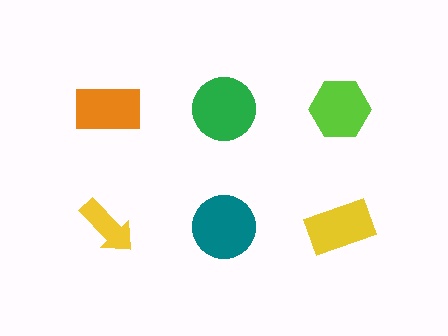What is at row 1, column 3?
A lime hexagon.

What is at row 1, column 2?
A green circle.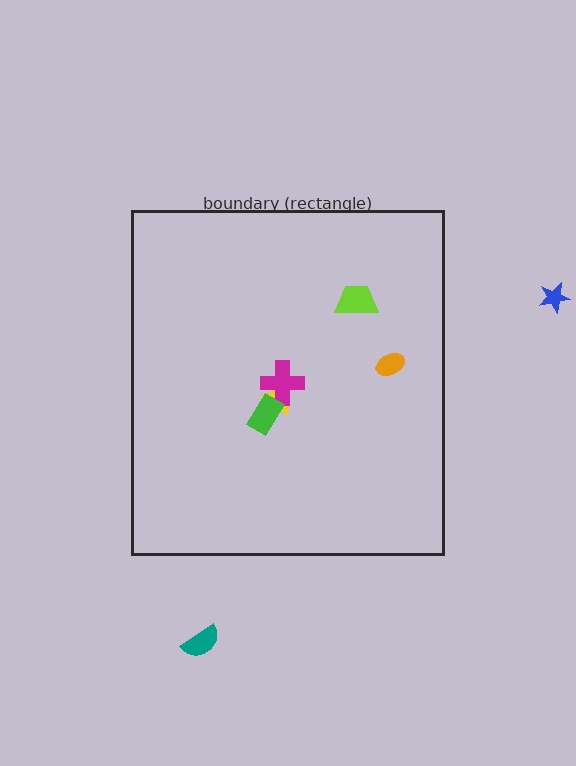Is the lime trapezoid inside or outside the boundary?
Inside.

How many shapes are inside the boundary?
5 inside, 2 outside.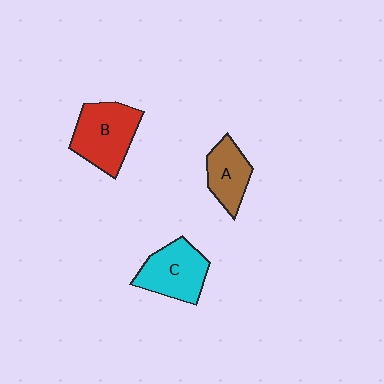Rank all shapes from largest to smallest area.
From largest to smallest: B (red), C (cyan), A (brown).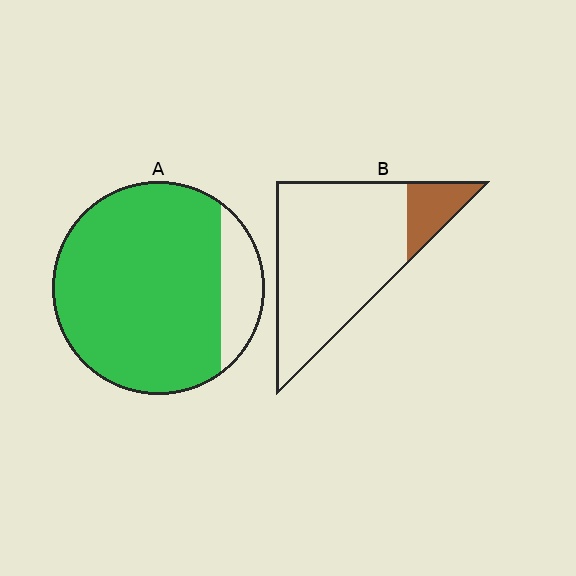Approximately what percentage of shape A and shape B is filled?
A is approximately 85% and B is approximately 15%.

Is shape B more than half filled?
No.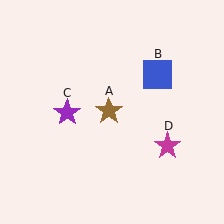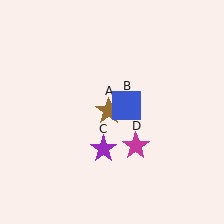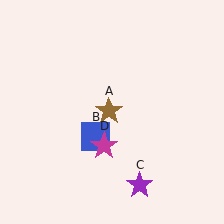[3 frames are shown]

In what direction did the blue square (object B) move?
The blue square (object B) moved down and to the left.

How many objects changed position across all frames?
3 objects changed position: blue square (object B), purple star (object C), magenta star (object D).